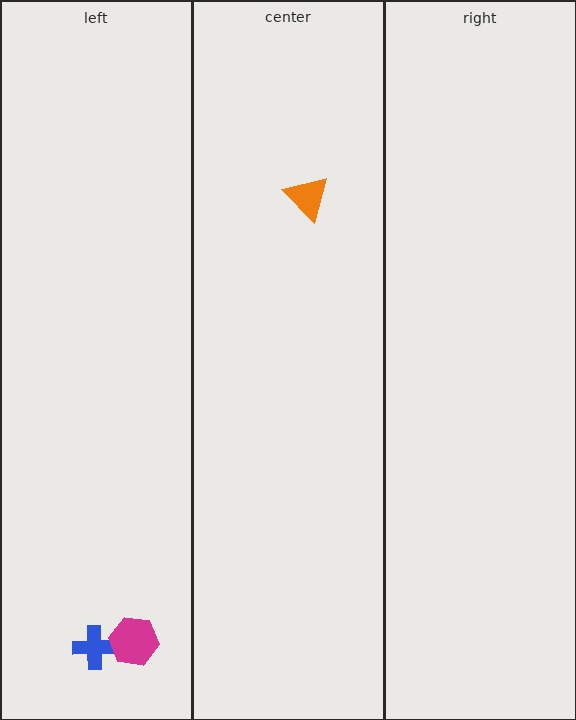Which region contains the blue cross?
The left region.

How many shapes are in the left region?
2.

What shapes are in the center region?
The orange triangle.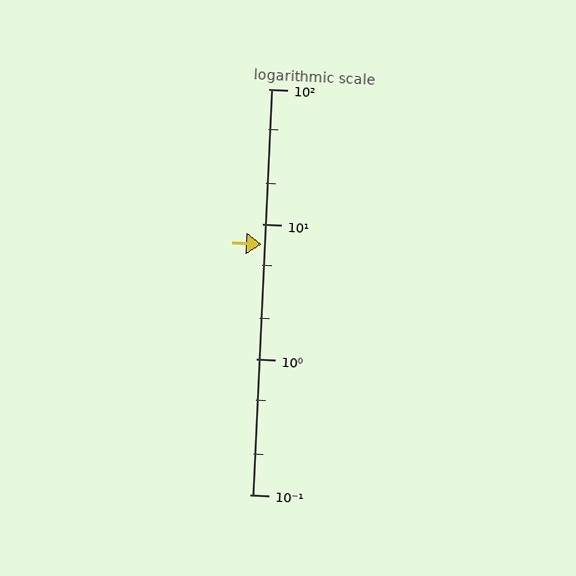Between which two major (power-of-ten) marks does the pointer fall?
The pointer is between 1 and 10.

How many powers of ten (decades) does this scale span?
The scale spans 3 decades, from 0.1 to 100.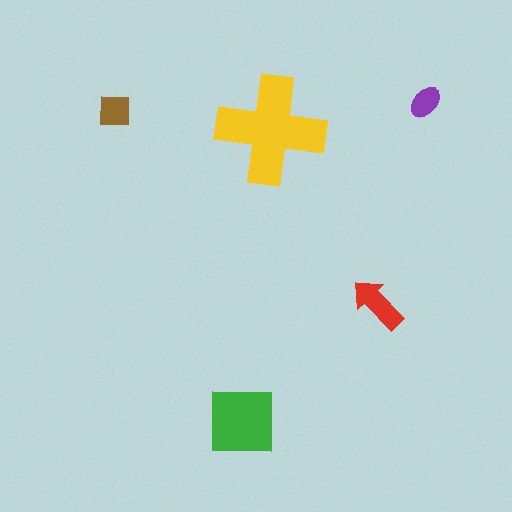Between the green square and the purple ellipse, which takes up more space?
The green square.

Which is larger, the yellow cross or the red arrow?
The yellow cross.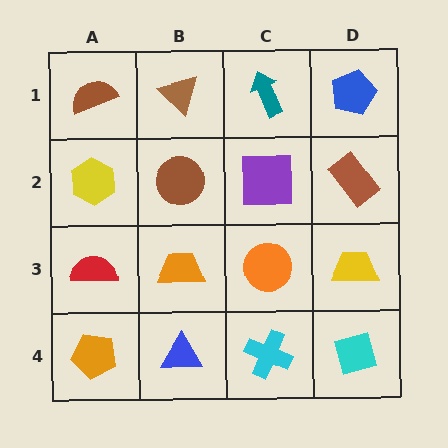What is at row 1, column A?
A brown semicircle.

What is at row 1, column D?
A blue pentagon.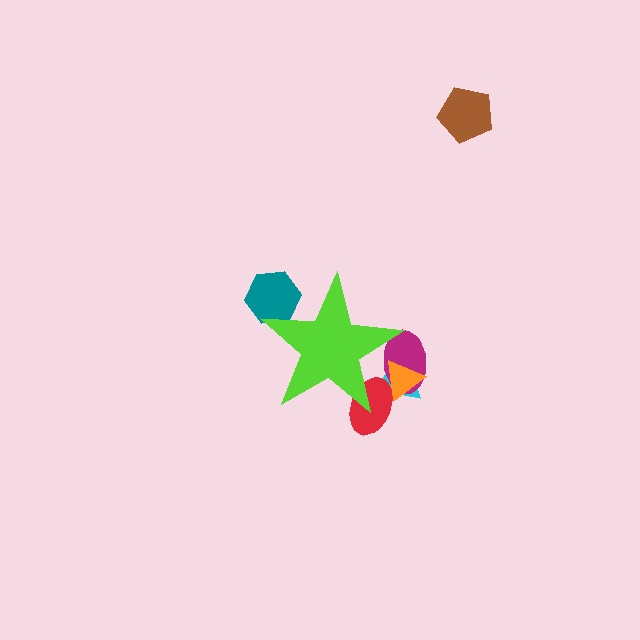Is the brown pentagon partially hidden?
No, the brown pentagon is fully visible.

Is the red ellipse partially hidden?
Yes, the red ellipse is partially hidden behind the lime star.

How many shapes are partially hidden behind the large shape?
5 shapes are partially hidden.